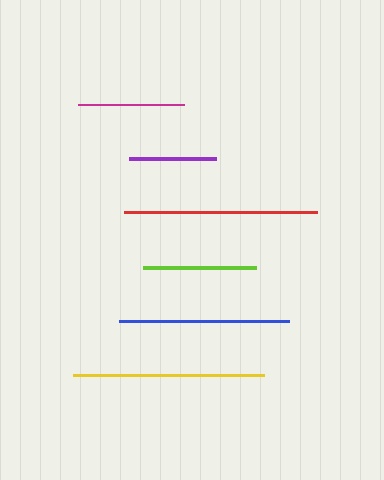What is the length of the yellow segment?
The yellow segment is approximately 191 pixels long.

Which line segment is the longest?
The red line is the longest at approximately 194 pixels.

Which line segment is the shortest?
The purple line is the shortest at approximately 87 pixels.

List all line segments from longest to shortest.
From longest to shortest: red, yellow, blue, lime, magenta, purple.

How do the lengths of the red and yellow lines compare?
The red and yellow lines are approximately the same length.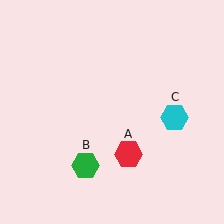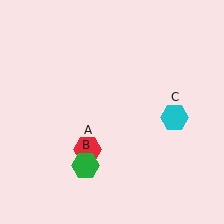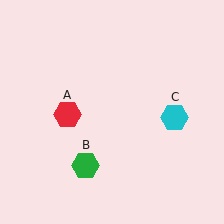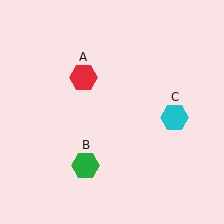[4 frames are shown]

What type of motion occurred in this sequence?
The red hexagon (object A) rotated clockwise around the center of the scene.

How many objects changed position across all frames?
1 object changed position: red hexagon (object A).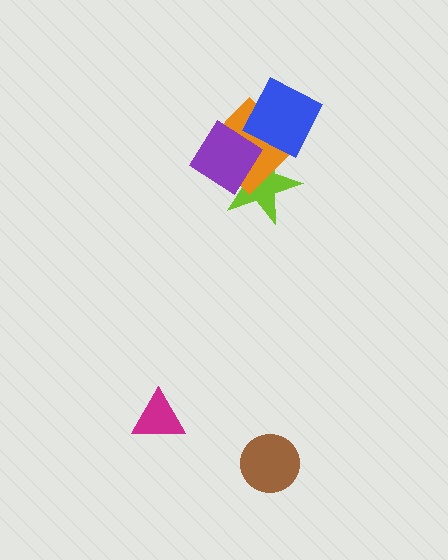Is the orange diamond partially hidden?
Yes, it is partially covered by another shape.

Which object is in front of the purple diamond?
The blue diamond is in front of the purple diamond.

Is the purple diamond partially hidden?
Yes, it is partially covered by another shape.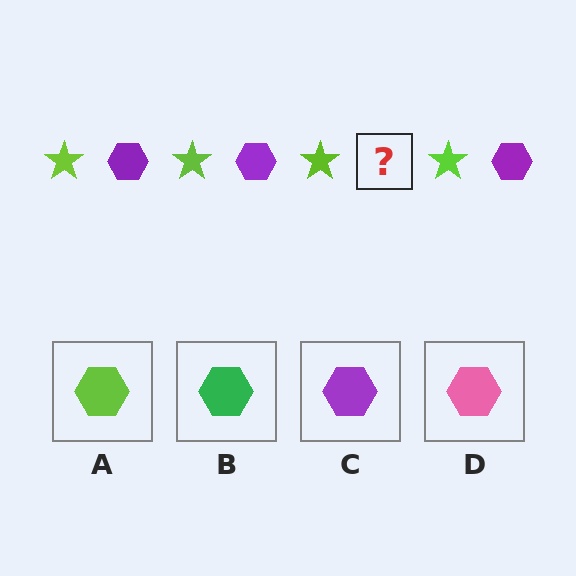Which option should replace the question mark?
Option C.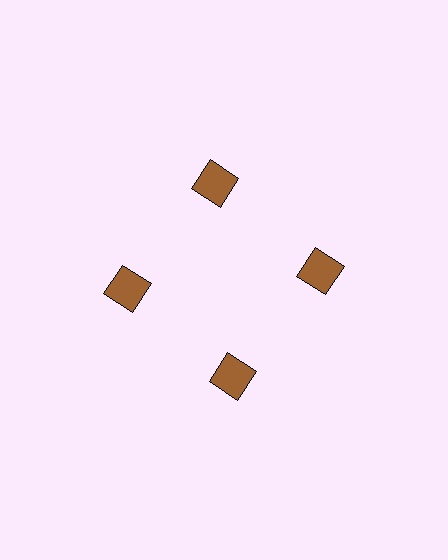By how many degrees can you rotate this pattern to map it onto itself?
The pattern maps onto itself every 90 degrees of rotation.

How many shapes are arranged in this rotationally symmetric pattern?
There are 4 shapes, arranged in 4 groups of 1.